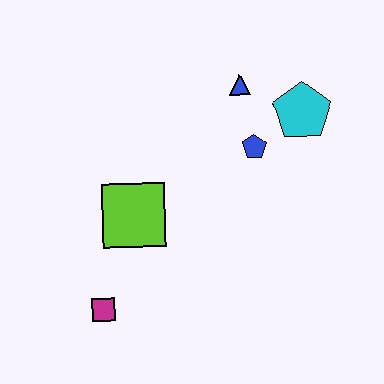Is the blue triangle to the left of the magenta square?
No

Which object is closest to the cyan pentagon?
The blue pentagon is closest to the cyan pentagon.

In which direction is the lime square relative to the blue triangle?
The lime square is below the blue triangle.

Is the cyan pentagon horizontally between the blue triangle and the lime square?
No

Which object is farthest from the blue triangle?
The magenta square is farthest from the blue triangle.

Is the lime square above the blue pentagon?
No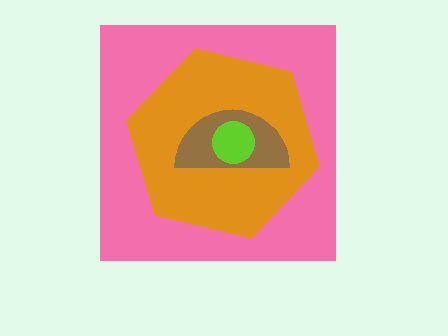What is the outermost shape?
The pink square.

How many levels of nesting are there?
4.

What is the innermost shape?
The lime circle.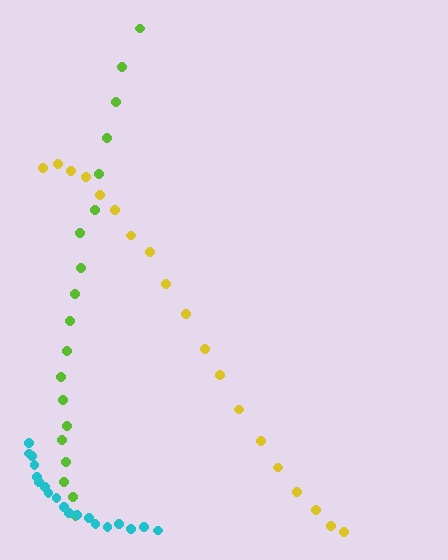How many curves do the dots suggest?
There are 3 distinct paths.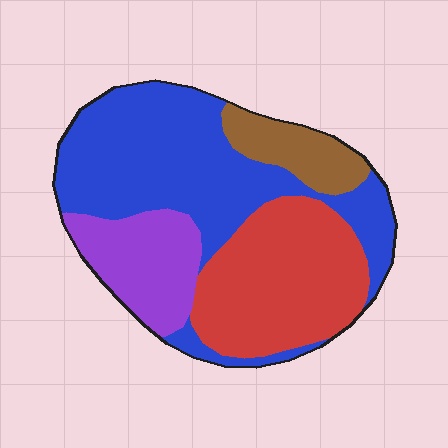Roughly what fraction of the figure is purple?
Purple covers 16% of the figure.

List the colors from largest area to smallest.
From largest to smallest: blue, red, purple, brown.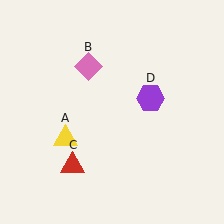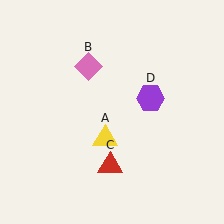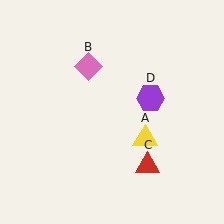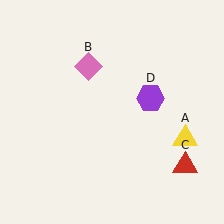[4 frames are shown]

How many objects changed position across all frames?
2 objects changed position: yellow triangle (object A), red triangle (object C).